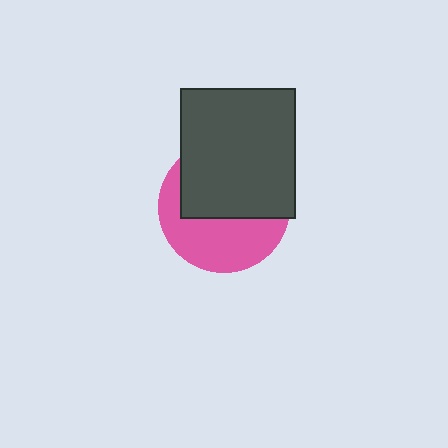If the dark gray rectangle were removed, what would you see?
You would see the complete pink circle.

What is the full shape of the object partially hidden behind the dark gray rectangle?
The partially hidden object is a pink circle.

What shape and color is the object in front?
The object in front is a dark gray rectangle.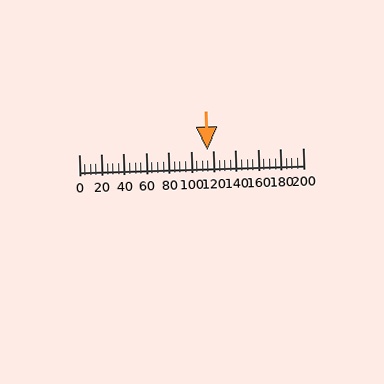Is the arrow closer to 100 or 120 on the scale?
The arrow is closer to 120.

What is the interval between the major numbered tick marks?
The major tick marks are spaced 20 units apart.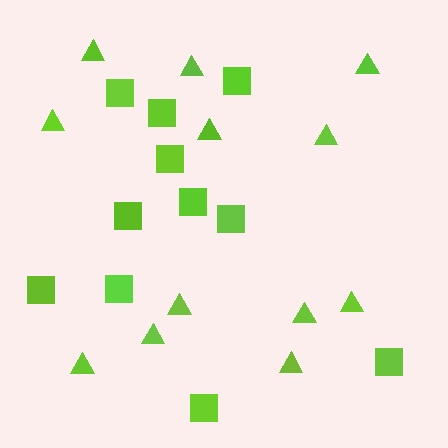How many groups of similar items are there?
There are 2 groups: one group of triangles (12) and one group of squares (11).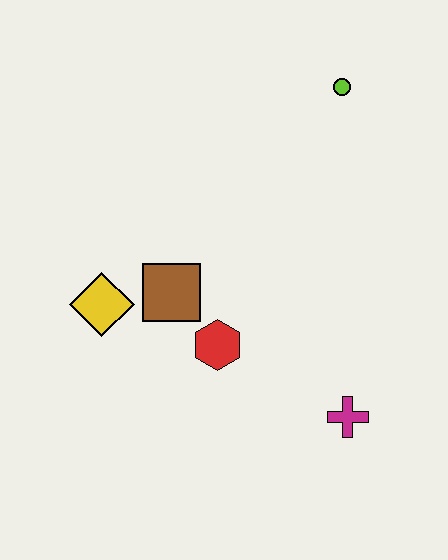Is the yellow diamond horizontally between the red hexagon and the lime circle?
No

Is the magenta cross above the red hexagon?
No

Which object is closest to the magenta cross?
The red hexagon is closest to the magenta cross.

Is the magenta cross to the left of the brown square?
No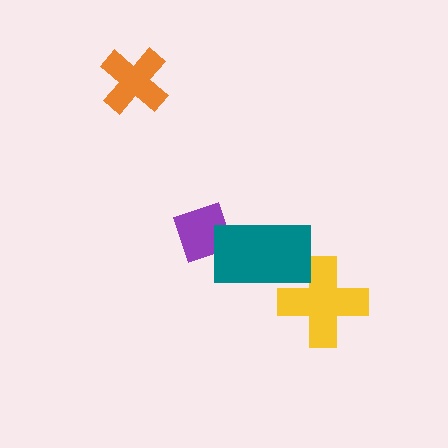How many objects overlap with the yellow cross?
1 object overlaps with the yellow cross.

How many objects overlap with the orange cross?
0 objects overlap with the orange cross.